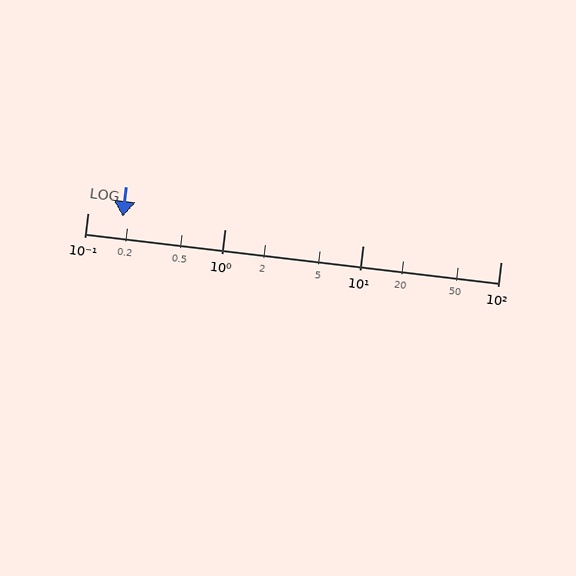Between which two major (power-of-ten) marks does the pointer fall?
The pointer is between 0.1 and 1.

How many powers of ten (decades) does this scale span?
The scale spans 3 decades, from 0.1 to 100.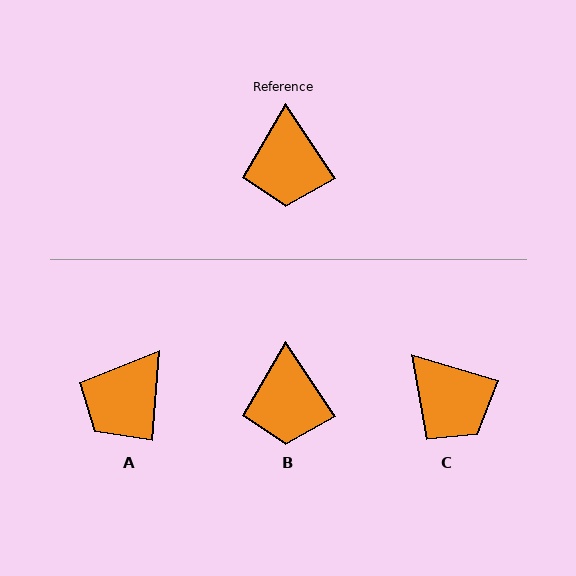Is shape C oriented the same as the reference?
No, it is off by about 40 degrees.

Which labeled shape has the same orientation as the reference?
B.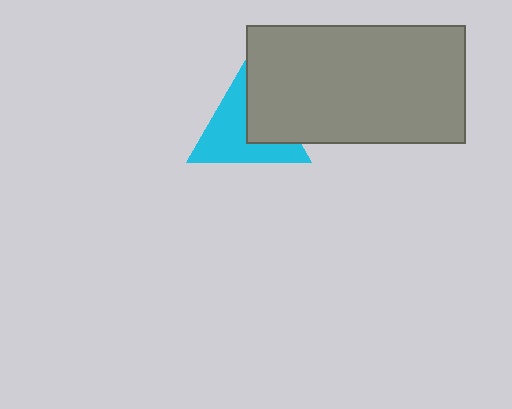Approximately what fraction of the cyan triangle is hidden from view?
Roughly 38% of the cyan triangle is hidden behind the gray rectangle.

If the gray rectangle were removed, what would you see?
You would see the complete cyan triangle.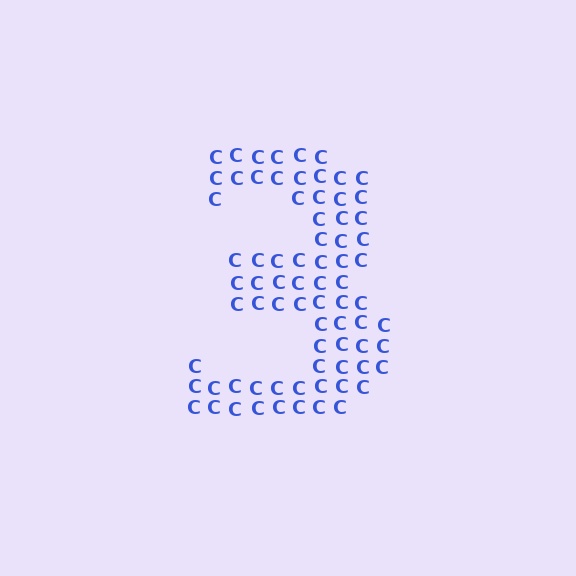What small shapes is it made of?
It is made of small letter C's.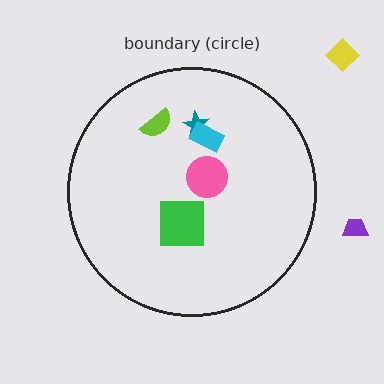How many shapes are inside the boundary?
5 inside, 2 outside.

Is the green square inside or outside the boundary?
Inside.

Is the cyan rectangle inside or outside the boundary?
Inside.